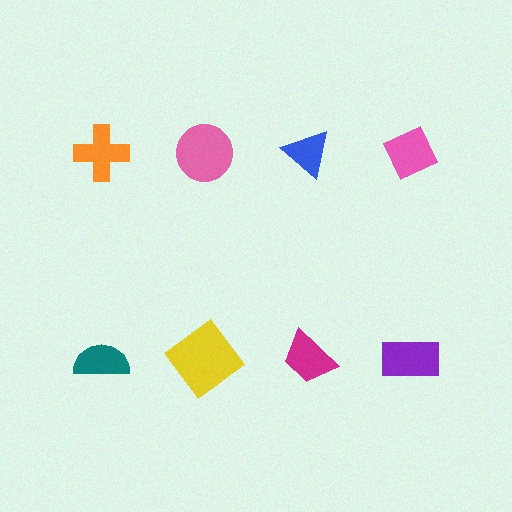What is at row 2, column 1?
A teal semicircle.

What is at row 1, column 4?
A pink diamond.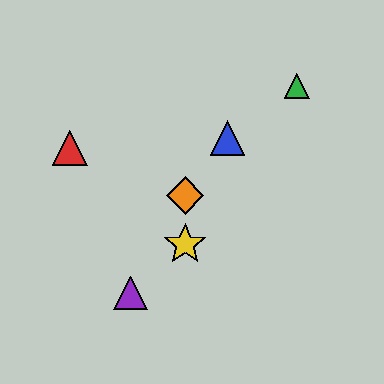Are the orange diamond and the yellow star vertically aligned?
Yes, both are at x≈185.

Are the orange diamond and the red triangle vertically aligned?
No, the orange diamond is at x≈185 and the red triangle is at x≈70.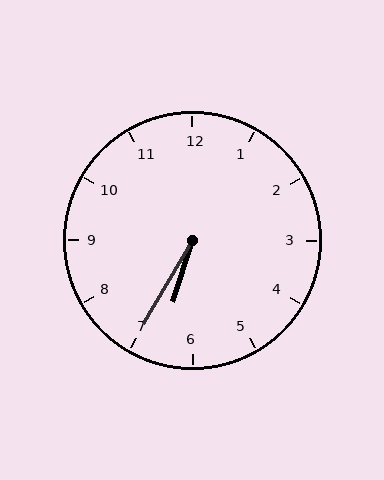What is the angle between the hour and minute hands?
Approximately 12 degrees.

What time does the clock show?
6:35.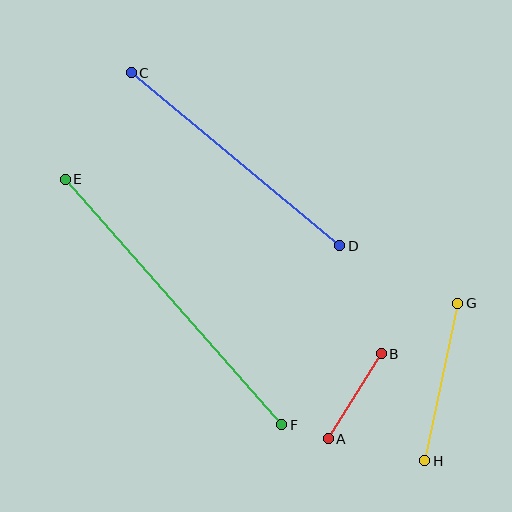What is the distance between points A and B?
The distance is approximately 100 pixels.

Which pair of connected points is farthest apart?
Points E and F are farthest apart.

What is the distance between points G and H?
The distance is approximately 161 pixels.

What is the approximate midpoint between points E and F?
The midpoint is at approximately (174, 302) pixels.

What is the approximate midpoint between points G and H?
The midpoint is at approximately (441, 382) pixels.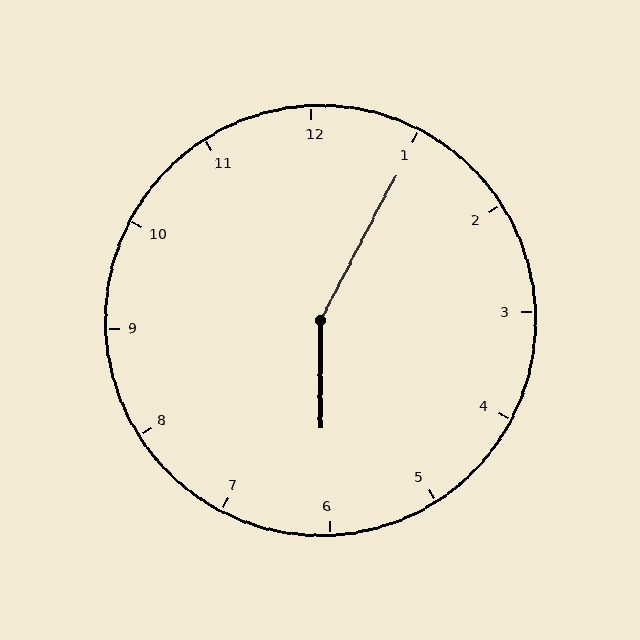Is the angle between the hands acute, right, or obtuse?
It is obtuse.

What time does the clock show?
6:05.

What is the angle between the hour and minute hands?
Approximately 152 degrees.